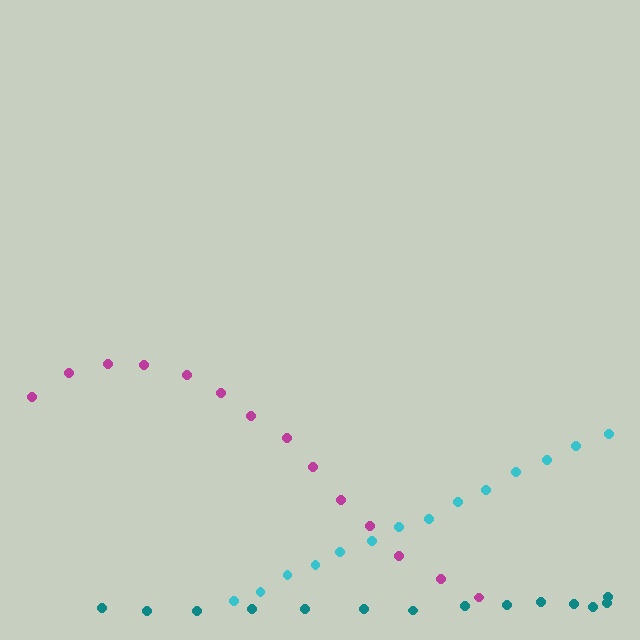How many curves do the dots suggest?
There are 3 distinct paths.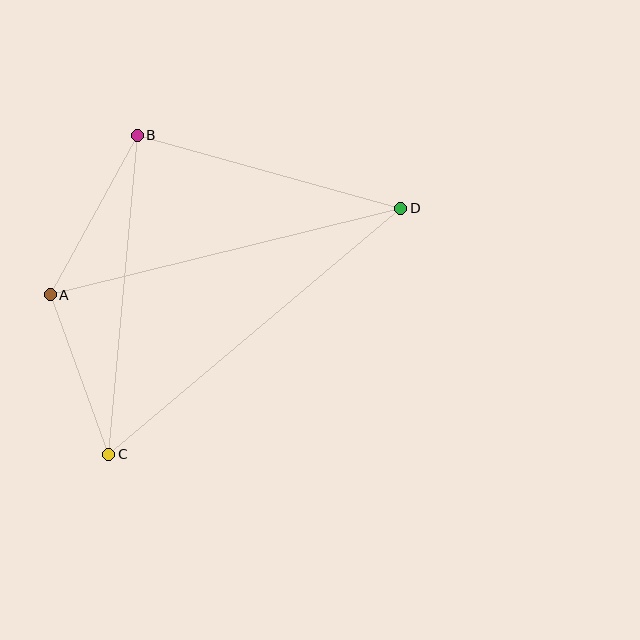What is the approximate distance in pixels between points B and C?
The distance between B and C is approximately 320 pixels.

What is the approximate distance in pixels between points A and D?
The distance between A and D is approximately 361 pixels.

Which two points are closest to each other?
Points A and C are closest to each other.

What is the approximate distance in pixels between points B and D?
The distance between B and D is approximately 273 pixels.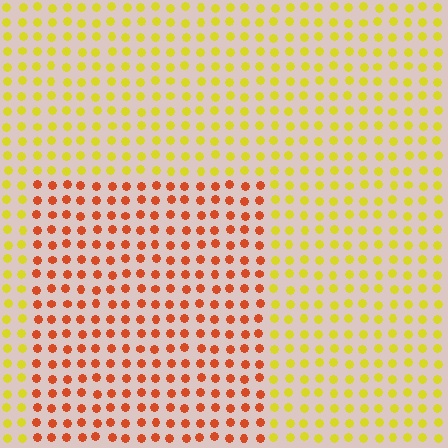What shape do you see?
I see a rectangle.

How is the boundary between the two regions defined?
The boundary is defined purely by a slight shift in hue (about 48 degrees). Spacing, size, and orientation are identical on both sides.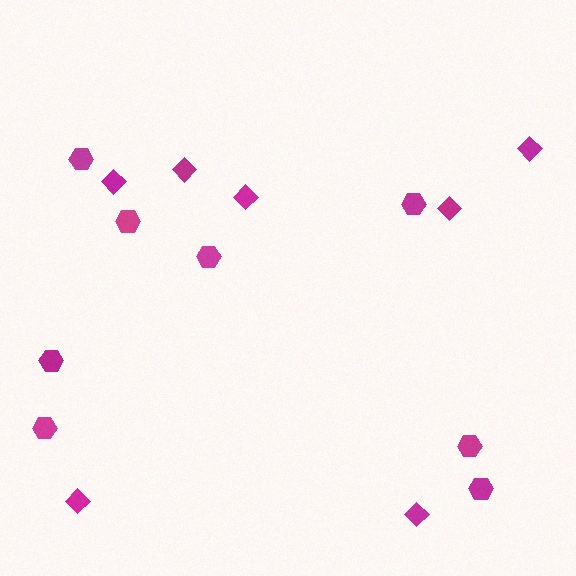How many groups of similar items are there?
There are 2 groups: one group of hexagons (8) and one group of diamonds (7).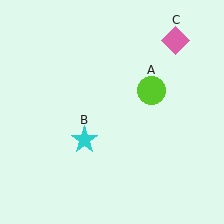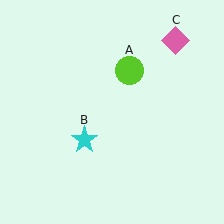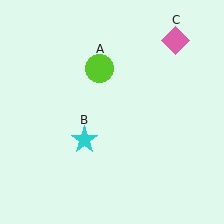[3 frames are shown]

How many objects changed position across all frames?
1 object changed position: lime circle (object A).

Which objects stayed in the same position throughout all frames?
Cyan star (object B) and pink diamond (object C) remained stationary.